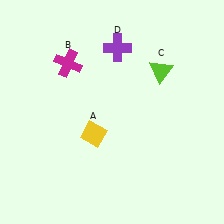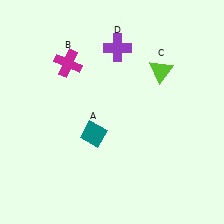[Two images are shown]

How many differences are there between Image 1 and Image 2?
There is 1 difference between the two images.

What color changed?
The diamond (A) changed from yellow in Image 1 to teal in Image 2.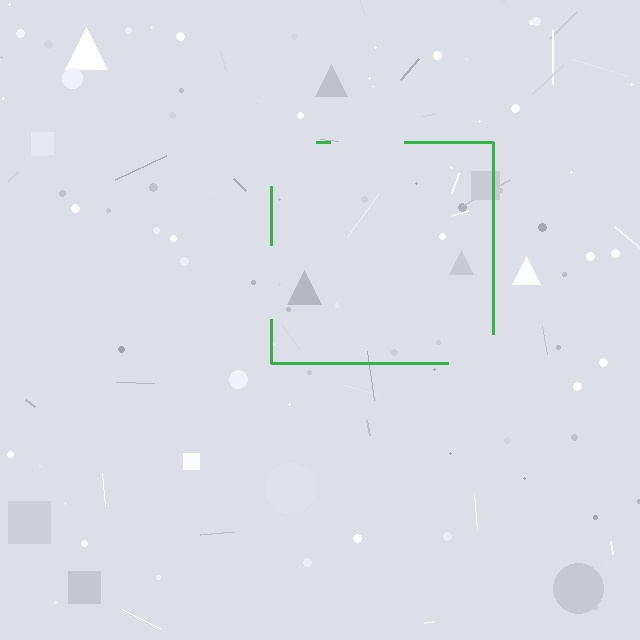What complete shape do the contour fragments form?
The contour fragments form a square.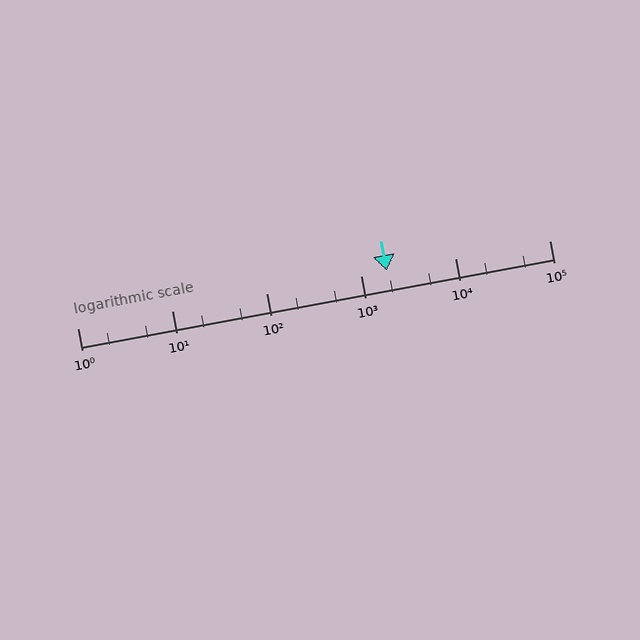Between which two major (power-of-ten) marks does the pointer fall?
The pointer is between 1000 and 10000.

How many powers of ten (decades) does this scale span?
The scale spans 5 decades, from 1 to 100000.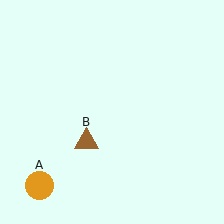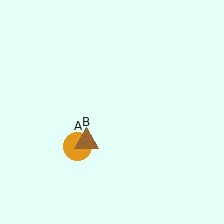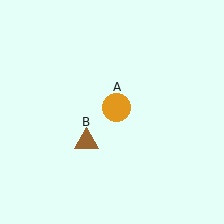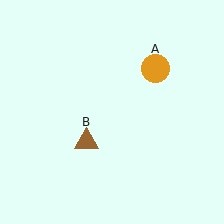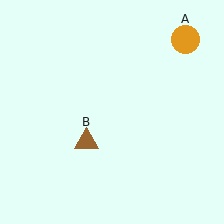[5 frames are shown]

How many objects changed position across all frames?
1 object changed position: orange circle (object A).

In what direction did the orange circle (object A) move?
The orange circle (object A) moved up and to the right.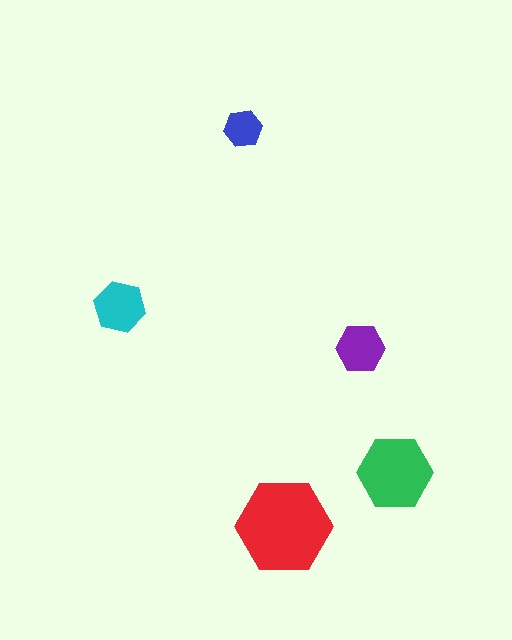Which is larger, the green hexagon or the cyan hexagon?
The green one.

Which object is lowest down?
The red hexagon is bottommost.